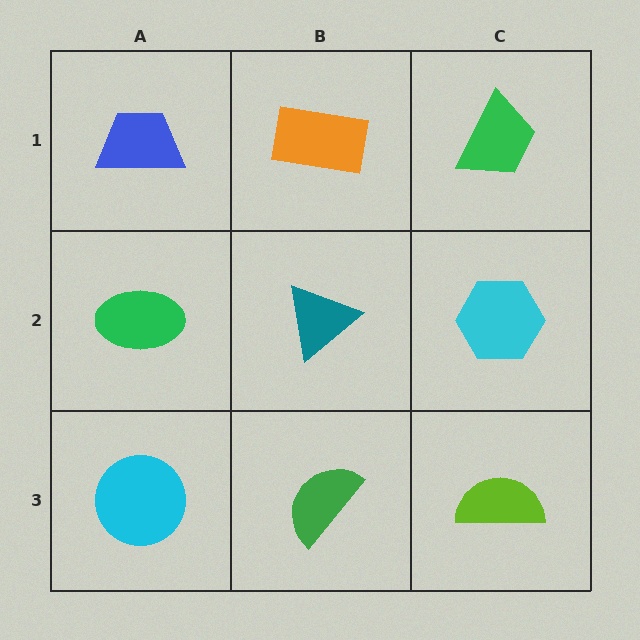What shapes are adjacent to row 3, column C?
A cyan hexagon (row 2, column C), a green semicircle (row 3, column B).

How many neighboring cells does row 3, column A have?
2.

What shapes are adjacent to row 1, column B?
A teal triangle (row 2, column B), a blue trapezoid (row 1, column A), a green trapezoid (row 1, column C).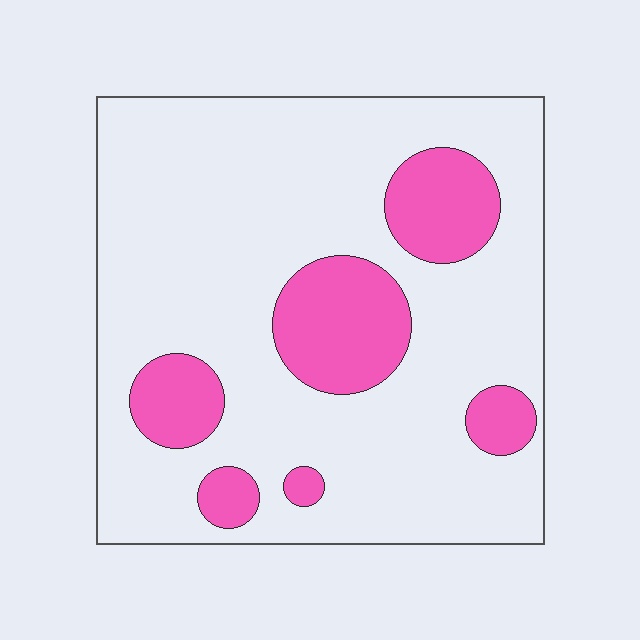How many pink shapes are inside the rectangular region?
6.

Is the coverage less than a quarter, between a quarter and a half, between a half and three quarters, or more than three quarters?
Less than a quarter.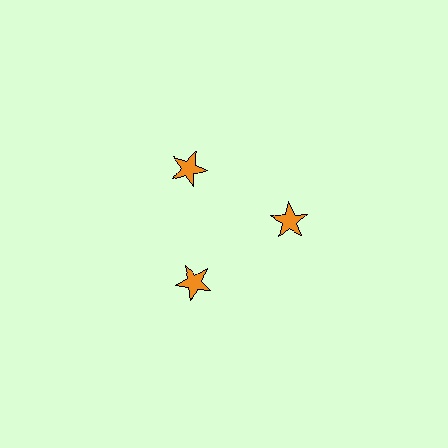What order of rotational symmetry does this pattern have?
This pattern has 3-fold rotational symmetry.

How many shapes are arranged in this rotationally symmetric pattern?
There are 3 shapes, arranged in 3 groups of 1.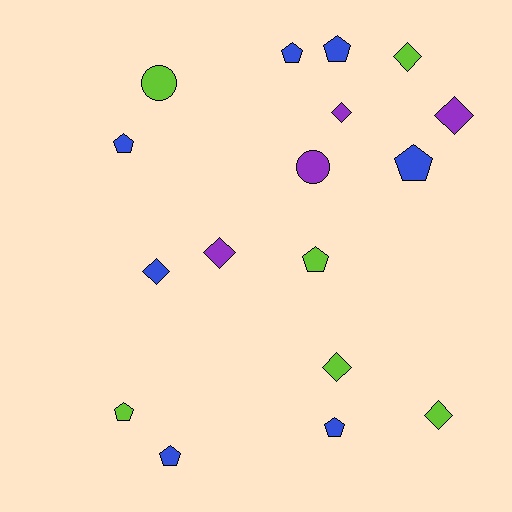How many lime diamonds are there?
There are 3 lime diamonds.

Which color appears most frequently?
Blue, with 7 objects.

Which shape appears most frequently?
Pentagon, with 8 objects.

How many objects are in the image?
There are 17 objects.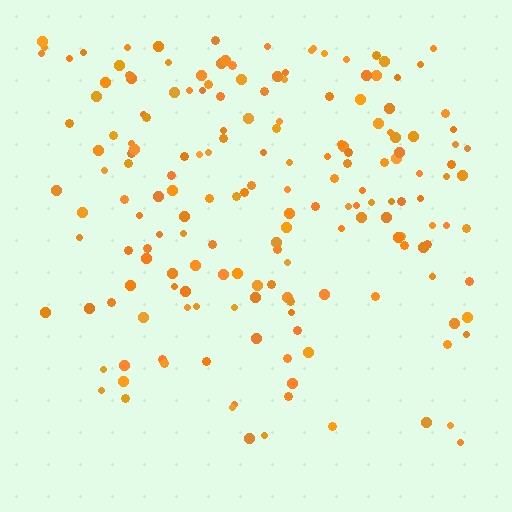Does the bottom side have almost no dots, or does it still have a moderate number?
Still a moderate number, just noticeably fewer than the top.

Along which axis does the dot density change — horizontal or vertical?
Vertical.